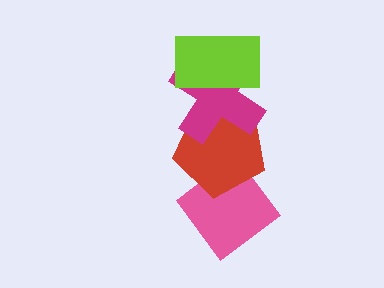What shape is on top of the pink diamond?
The red pentagon is on top of the pink diamond.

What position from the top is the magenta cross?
The magenta cross is 2nd from the top.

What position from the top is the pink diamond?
The pink diamond is 4th from the top.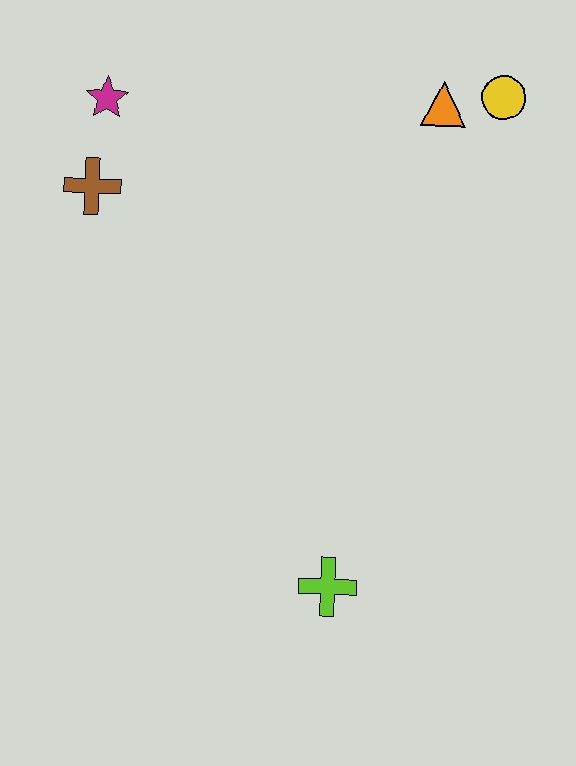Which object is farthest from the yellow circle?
The lime cross is farthest from the yellow circle.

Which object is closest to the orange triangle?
The yellow circle is closest to the orange triangle.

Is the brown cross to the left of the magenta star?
Yes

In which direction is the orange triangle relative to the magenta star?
The orange triangle is to the right of the magenta star.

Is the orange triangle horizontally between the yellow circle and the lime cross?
Yes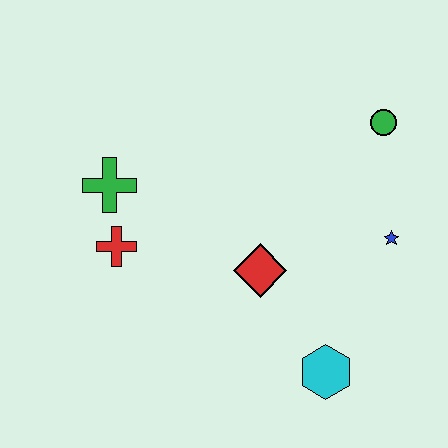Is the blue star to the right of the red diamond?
Yes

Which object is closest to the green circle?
The blue star is closest to the green circle.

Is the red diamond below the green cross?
Yes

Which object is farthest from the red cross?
The green circle is farthest from the red cross.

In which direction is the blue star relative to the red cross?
The blue star is to the right of the red cross.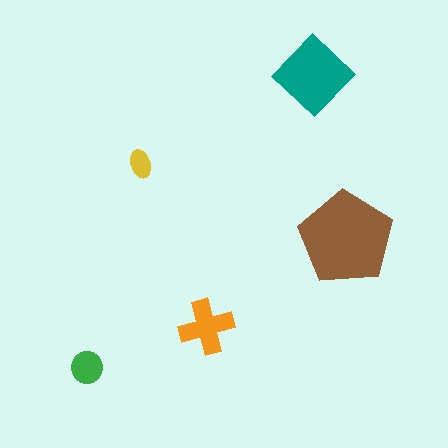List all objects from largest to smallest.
The brown pentagon, the teal diamond, the orange cross, the green circle, the yellow ellipse.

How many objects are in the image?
There are 5 objects in the image.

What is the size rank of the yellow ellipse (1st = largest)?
5th.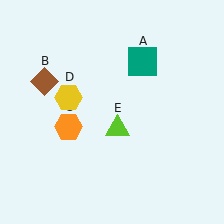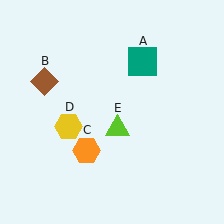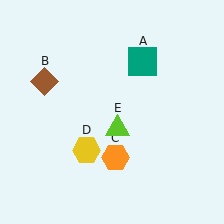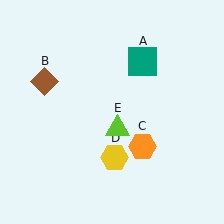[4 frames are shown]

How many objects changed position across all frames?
2 objects changed position: orange hexagon (object C), yellow hexagon (object D).